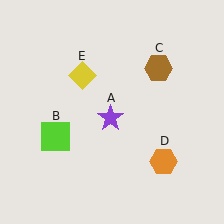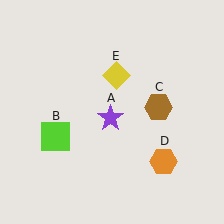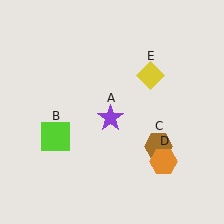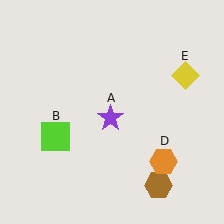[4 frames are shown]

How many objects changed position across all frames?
2 objects changed position: brown hexagon (object C), yellow diamond (object E).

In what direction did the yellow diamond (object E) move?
The yellow diamond (object E) moved right.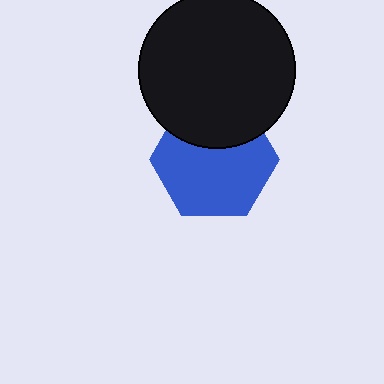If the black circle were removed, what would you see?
You would see the complete blue hexagon.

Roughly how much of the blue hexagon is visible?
Most of it is visible (roughly 68%).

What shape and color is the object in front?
The object in front is a black circle.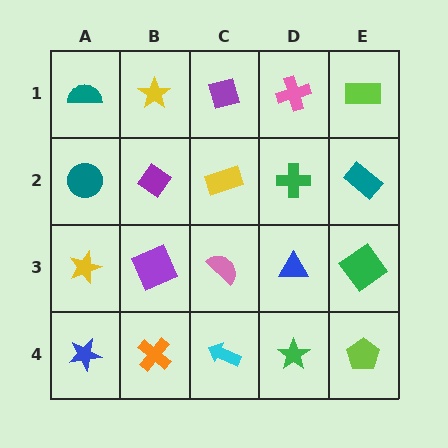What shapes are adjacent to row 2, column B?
A yellow star (row 1, column B), a purple square (row 3, column B), a teal circle (row 2, column A), a yellow rectangle (row 2, column C).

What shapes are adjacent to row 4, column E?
A green diamond (row 3, column E), a green star (row 4, column D).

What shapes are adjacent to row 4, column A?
A yellow star (row 3, column A), an orange cross (row 4, column B).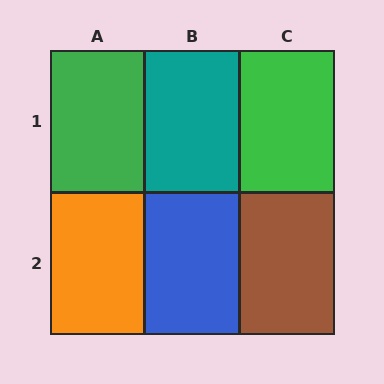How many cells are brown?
1 cell is brown.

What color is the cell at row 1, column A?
Green.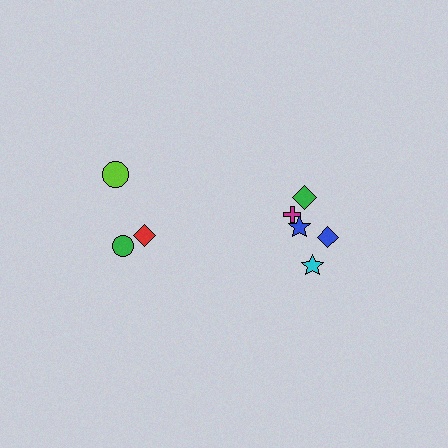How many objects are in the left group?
There are 3 objects.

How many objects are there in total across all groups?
There are 8 objects.